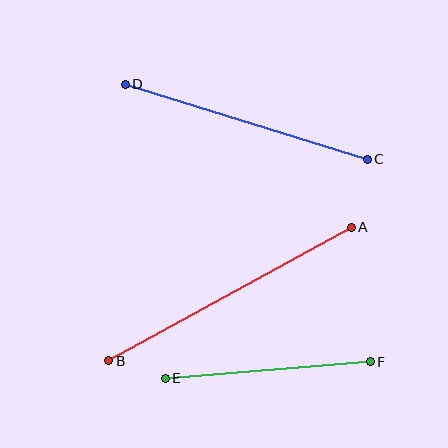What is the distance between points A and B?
The distance is approximately 276 pixels.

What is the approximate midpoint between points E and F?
The midpoint is at approximately (268, 370) pixels.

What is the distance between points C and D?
The distance is approximately 253 pixels.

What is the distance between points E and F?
The distance is approximately 206 pixels.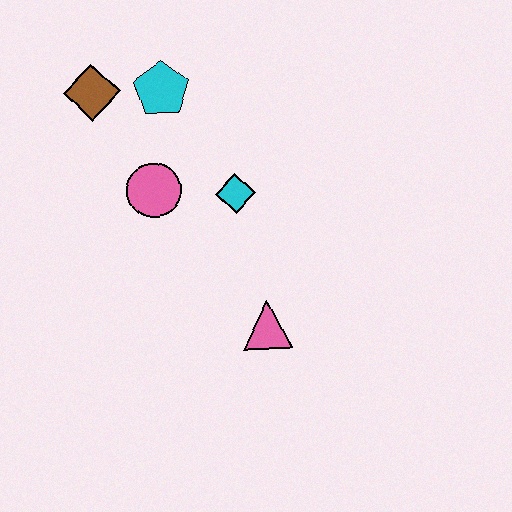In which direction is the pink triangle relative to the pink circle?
The pink triangle is below the pink circle.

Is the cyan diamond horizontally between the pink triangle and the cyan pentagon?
Yes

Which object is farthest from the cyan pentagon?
The pink triangle is farthest from the cyan pentagon.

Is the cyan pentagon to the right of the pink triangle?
No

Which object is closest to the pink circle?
The cyan diamond is closest to the pink circle.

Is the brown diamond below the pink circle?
No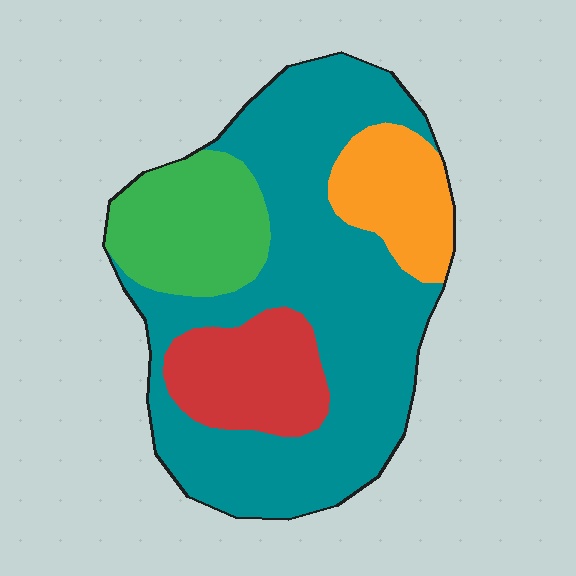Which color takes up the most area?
Teal, at roughly 60%.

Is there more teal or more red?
Teal.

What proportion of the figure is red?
Red takes up about one eighth (1/8) of the figure.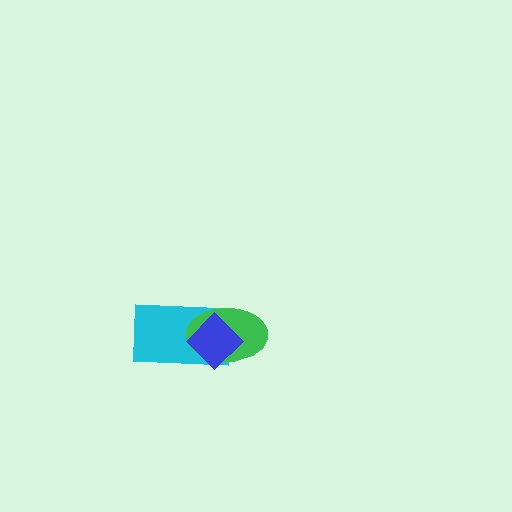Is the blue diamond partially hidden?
No, no other shape covers it.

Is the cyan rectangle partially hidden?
Yes, it is partially covered by another shape.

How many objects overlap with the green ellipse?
2 objects overlap with the green ellipse.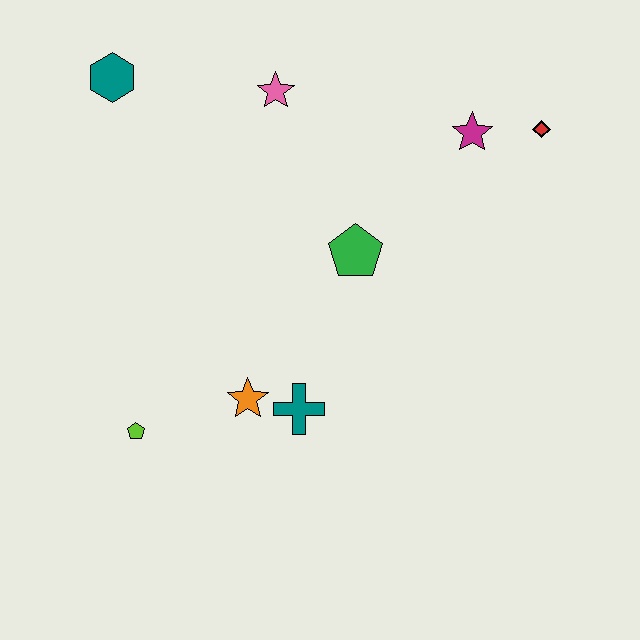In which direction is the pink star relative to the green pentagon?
The pink star is above the green pentagon.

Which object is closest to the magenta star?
The red diamond is closest to the magenta star.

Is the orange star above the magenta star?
No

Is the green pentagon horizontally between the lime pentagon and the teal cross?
No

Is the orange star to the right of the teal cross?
No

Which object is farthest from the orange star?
The red diamond is farthest from the orange star.